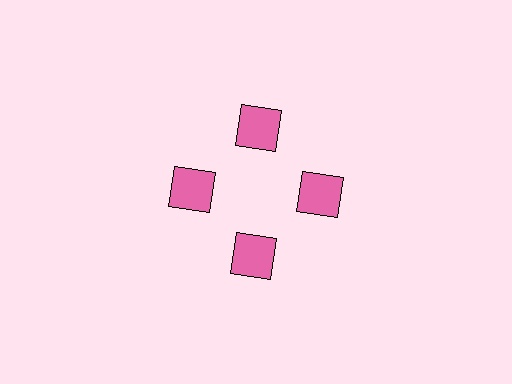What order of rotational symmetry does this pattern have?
This pattern has 4-fold rotational symmetry.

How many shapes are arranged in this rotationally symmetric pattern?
There are 4 shapes, arranged in 4 groups of 1.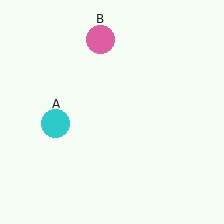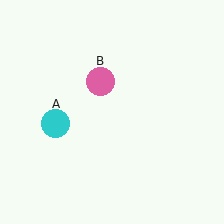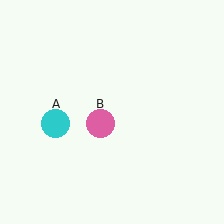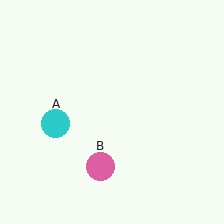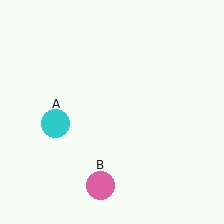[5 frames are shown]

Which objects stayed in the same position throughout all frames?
Cyan circle (object A) remained stationary.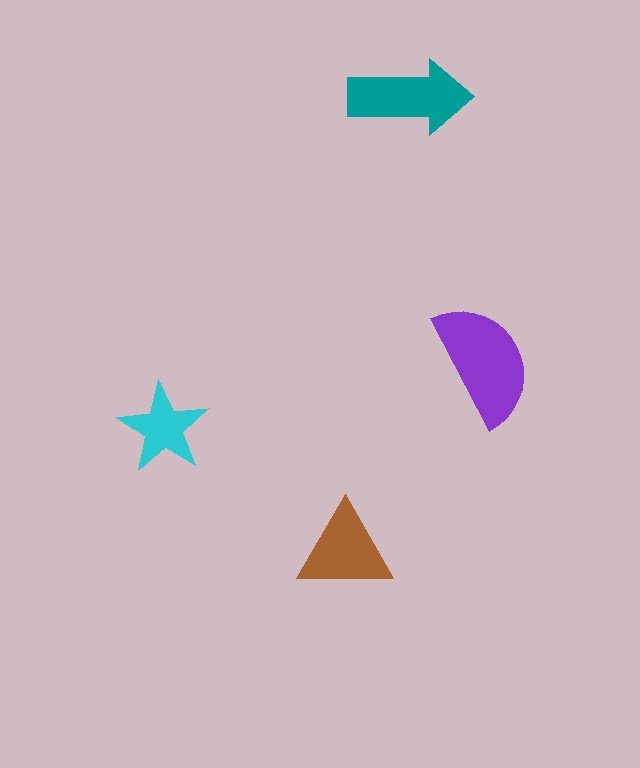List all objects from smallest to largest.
The cyan star, the brown triangle, the teal arrow, the purple semicircle.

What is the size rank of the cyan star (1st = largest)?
4th.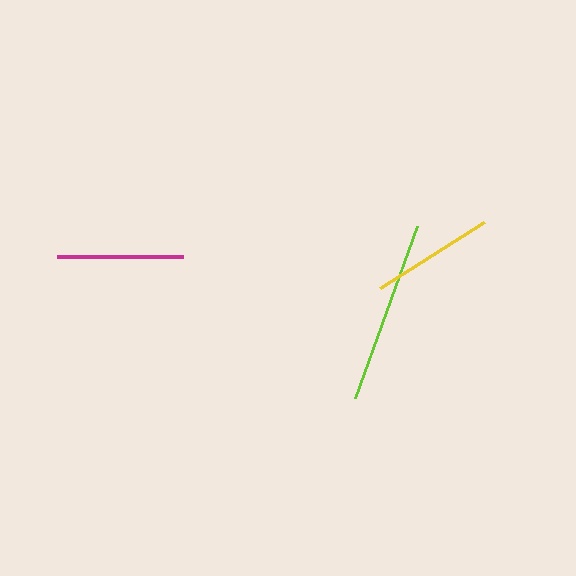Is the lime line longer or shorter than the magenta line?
The lime line is longer than the magenta line.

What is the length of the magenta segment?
The magenta segment is approximately 127 pixels long.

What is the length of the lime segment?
The lime segment is approximately 183 pixels long.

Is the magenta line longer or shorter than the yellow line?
The magenta line is longer than the yellow line.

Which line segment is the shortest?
The yellow line is the shortest at approximately 124 pixels.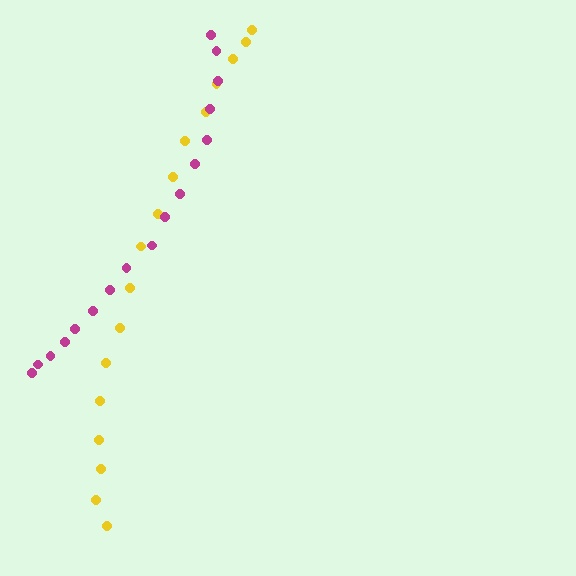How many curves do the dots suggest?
There are 2 distinct paths.